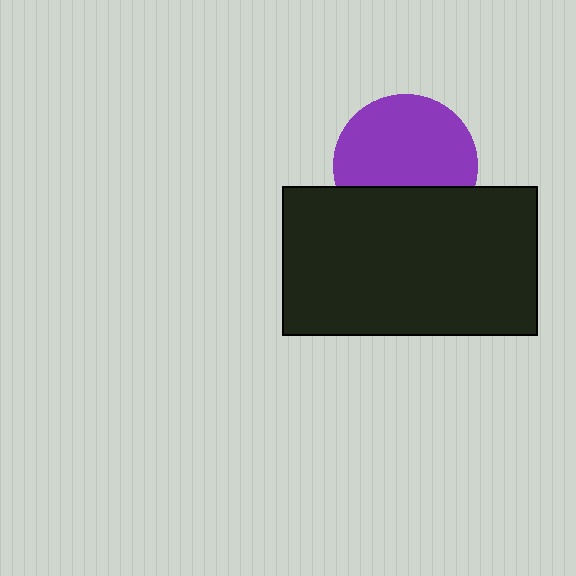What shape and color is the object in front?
The object in front is a black rectangle.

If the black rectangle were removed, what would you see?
You would see the complete purple circle.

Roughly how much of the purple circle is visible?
Most of it is visible (roughly 67%).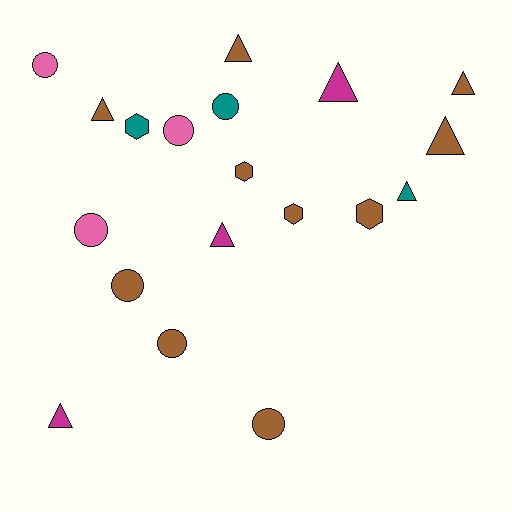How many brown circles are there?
There are 3 brown circles.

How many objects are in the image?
There are 19 objects.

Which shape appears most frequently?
Triangle, with 8 objects.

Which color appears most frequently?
Brown, with 10 objects.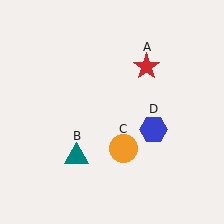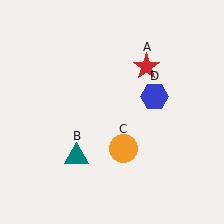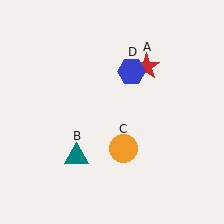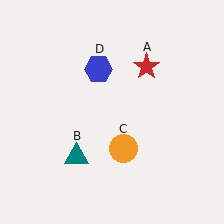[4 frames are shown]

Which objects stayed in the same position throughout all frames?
Red star (object A) and teal triangle (object B) and orange circle (object C) remained stationary.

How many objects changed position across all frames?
1 object changed position: blue hexagon (object D).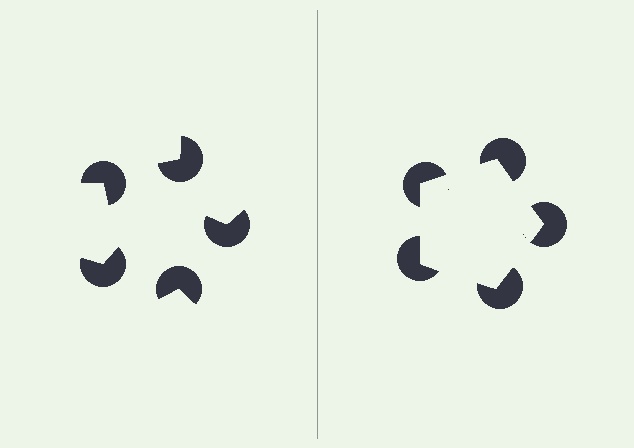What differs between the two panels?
The pac-man discs are positioned identically on both sides; only the wedge orientations differ. On the right they align to a pentagon; on the left they are misaligned.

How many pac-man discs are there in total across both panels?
10 — 5 on each side.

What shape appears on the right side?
An illusory pentagon.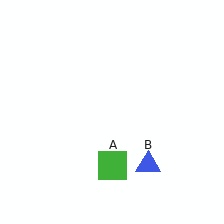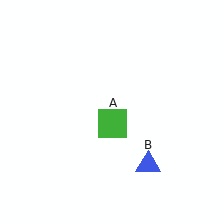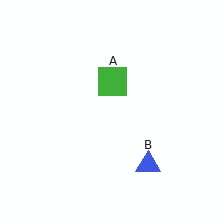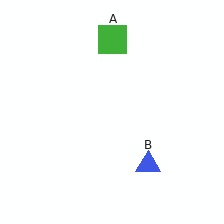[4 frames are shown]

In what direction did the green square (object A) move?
The green square (object A) moved up.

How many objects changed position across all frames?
1 object changed position: green square (object A).